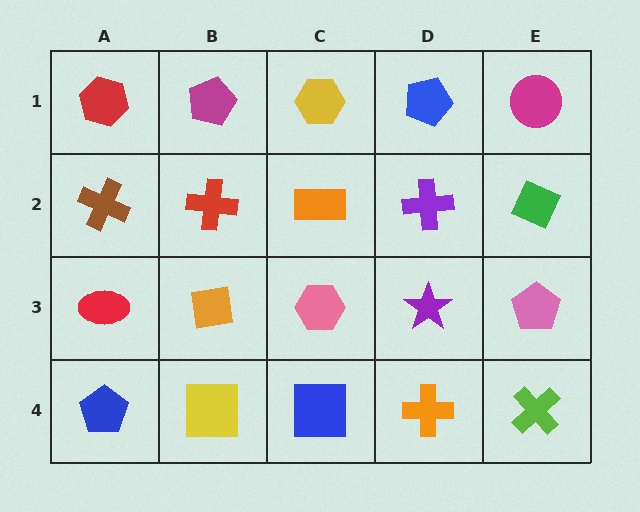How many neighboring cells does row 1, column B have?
3.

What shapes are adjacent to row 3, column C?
An orange rectangle (row 2, column C), a blue square (row 4, column C), an orange square (row 3, column B), a purple star (row 3, column D).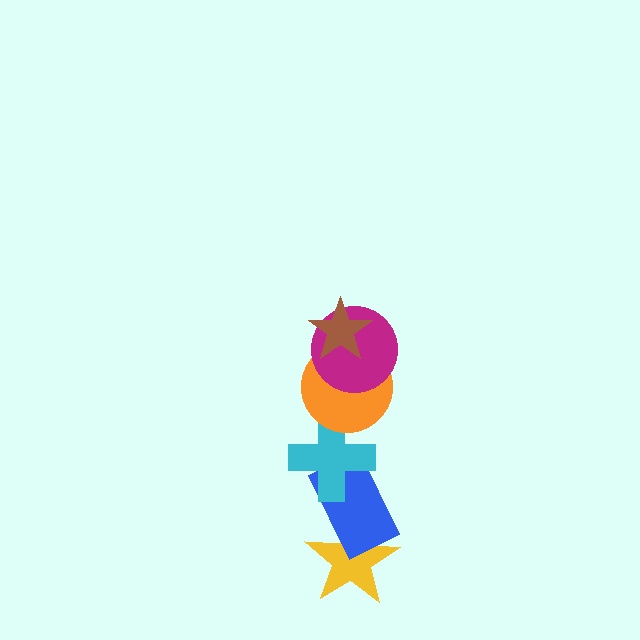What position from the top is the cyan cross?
The cyan cross is 4th from the top.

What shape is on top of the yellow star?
The blue rectangle is on top of the yellow star.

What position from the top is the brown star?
The brown star is 1st from the top.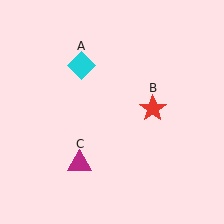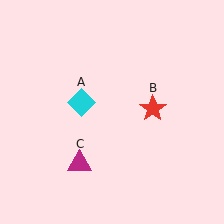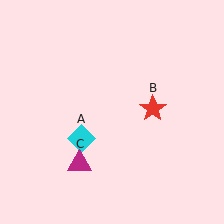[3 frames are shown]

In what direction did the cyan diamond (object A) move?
The cyan diamond (object A) moved down.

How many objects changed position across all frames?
1 object changed position: cyan diamond (object A).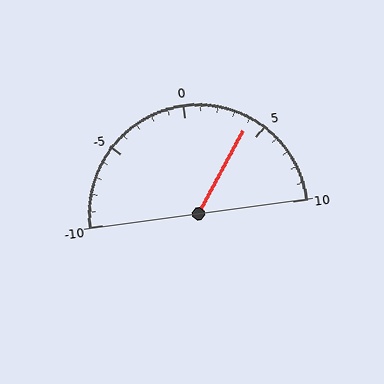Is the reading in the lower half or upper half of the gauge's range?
The reading is in the upper half of the range (-10 to 10).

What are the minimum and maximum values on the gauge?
The gauge ranges from -10 to 10.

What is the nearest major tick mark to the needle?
The nearest major tick mark is 5.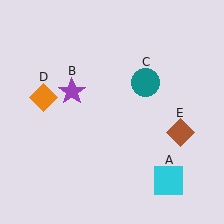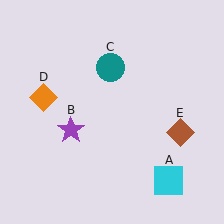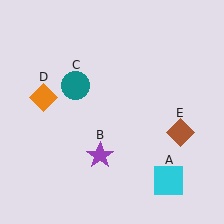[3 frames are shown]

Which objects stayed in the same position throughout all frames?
Cyan square (object A) and orange diamond (object D) and brown diamond (object E) remained stationary.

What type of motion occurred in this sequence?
The purple star (object B), teal circle (object C) rotated counterclockwise around the center of the scene.